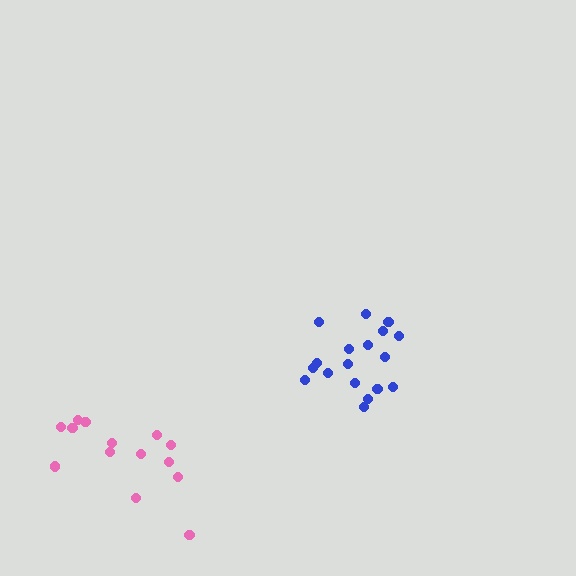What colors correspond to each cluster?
The clusters are colored: blue, pink.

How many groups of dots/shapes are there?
There are 2 groups.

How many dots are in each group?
Group 1: 18 dots, Group 2: 14 dots (32 total).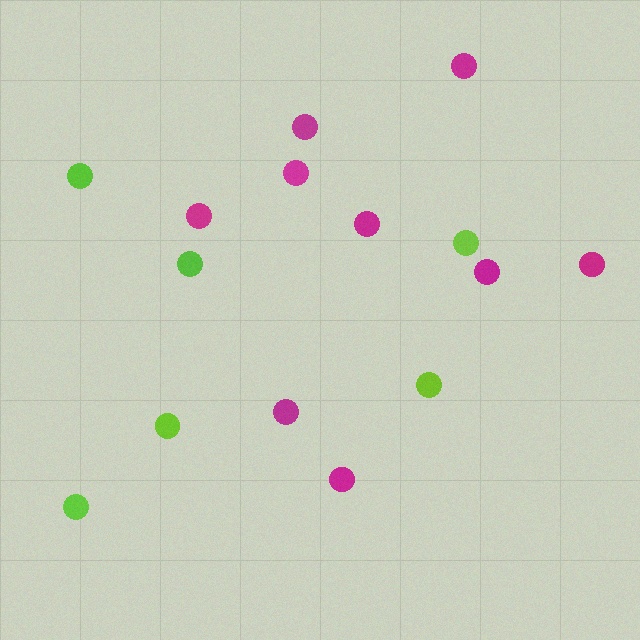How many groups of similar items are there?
There are 2 groups: one group of magenta circles (9) and one group of lime circles (6).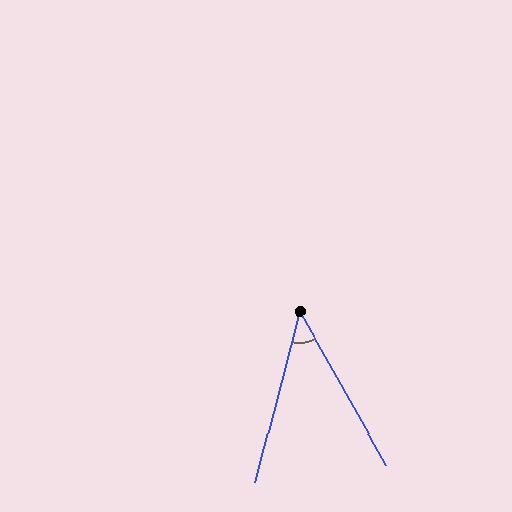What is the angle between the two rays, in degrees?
Approximately 44 degrees.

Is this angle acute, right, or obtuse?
It is acute.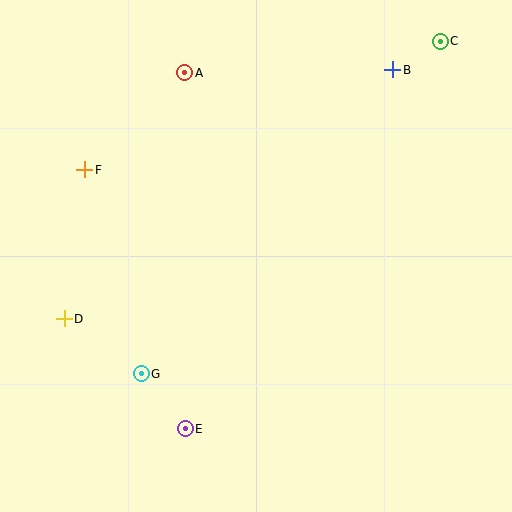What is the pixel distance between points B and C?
The distance between B and C is 55 pixels.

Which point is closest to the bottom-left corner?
Point G is closest to the bottom-left corner.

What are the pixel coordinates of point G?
Point G is at (141, 374).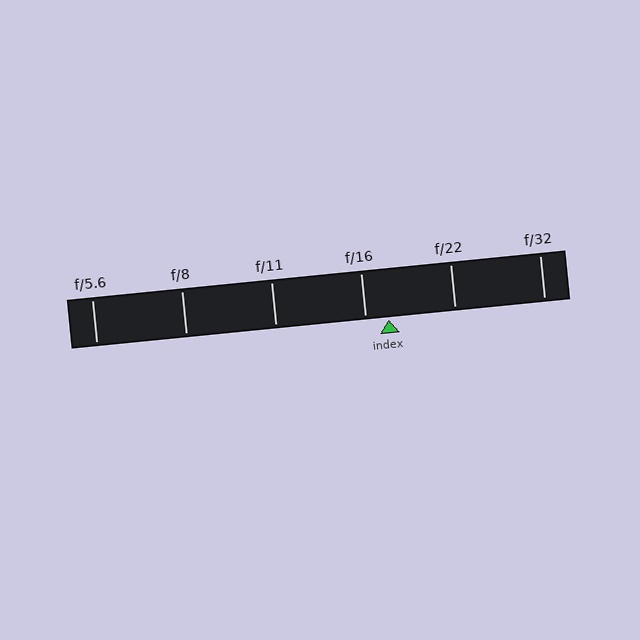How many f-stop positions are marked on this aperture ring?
There are 6 f-stop positions marked.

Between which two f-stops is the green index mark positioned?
The index mark is between f/16 and f/22.